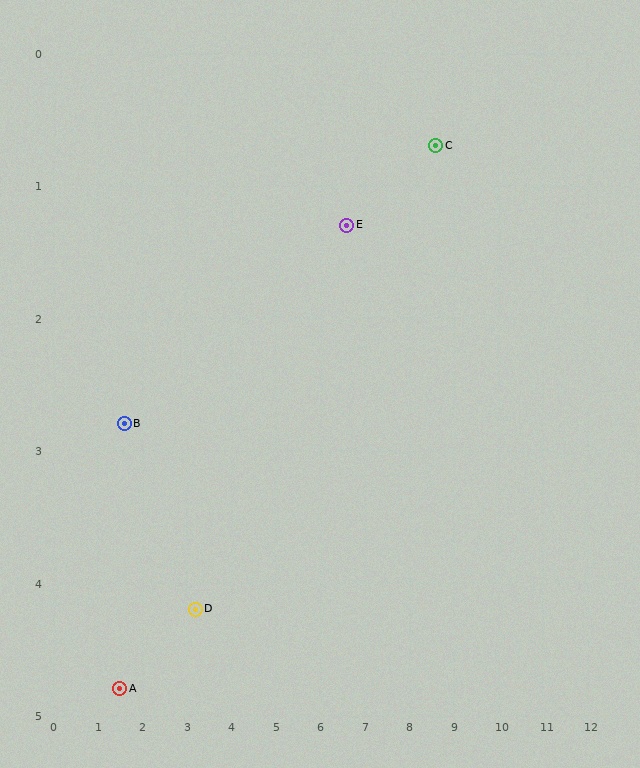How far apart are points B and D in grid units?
Points B and D are about 2.1 grid units apart.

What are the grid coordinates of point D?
Point D is at approximately (3.2, 4.2).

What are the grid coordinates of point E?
Point E is at approximately (6.6, 1.3).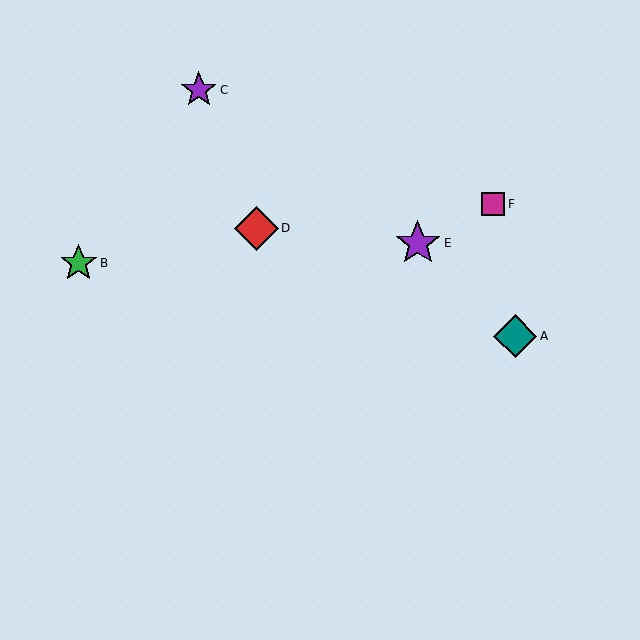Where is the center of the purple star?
The center of the purple star is at (418, 243).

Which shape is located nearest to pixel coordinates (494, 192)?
The magenta square (labeled F) at (493, 204) is nearest to that location.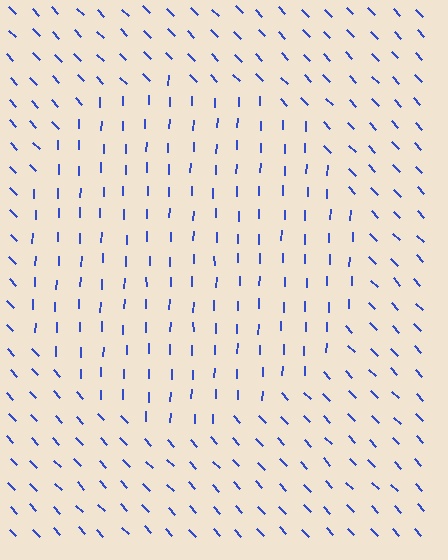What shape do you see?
I see a circle.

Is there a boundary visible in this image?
Yes, there is a texture boundary formed by a change in line orientation.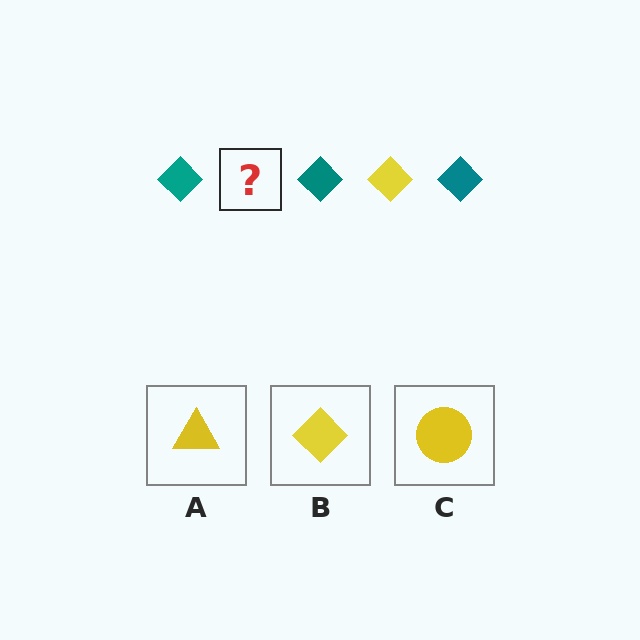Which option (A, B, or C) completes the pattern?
B.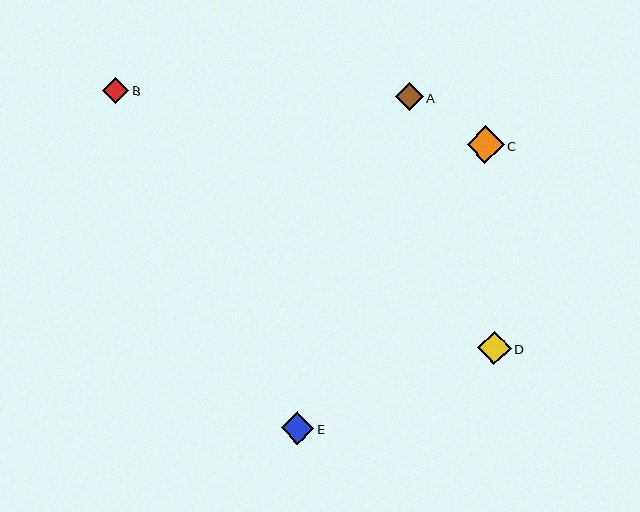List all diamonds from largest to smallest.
From largest to smallest: C, D, E, A, B.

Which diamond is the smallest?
Diamond B is the smallest with a size of approximately 26 pixels.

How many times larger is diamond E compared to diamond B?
Diamond E is approximately 1.2 times the size of diamond B.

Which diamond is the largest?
Diamond C is the largest with a size of approximately 37 pixels.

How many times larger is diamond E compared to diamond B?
Diamond E is approximately 1.2 times the size of diamond B.